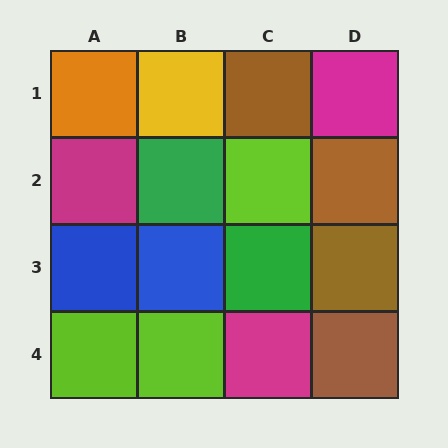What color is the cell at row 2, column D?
Brown.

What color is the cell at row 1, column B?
Yellow.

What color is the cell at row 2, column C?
Lime.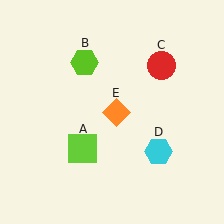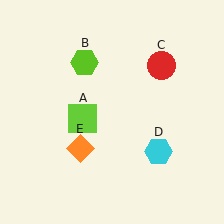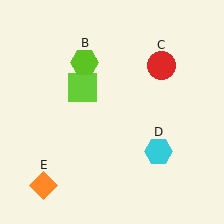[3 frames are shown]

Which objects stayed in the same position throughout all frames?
Lime hexagon (object B) and red circle (object C) and cyan hexagon (object D) remained stationary.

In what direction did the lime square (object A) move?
The lime square (object A) moved up.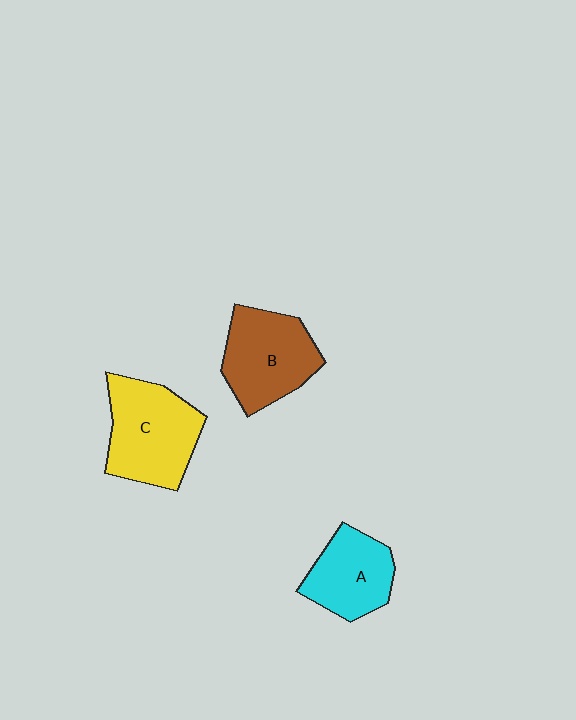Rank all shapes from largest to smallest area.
From largest to smallest: C (yellow), B (brown), A (cyan).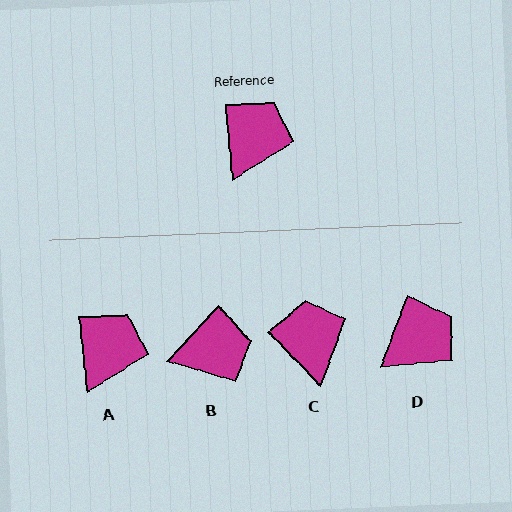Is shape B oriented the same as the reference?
No, it is off by about 48 degrees.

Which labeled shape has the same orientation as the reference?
A.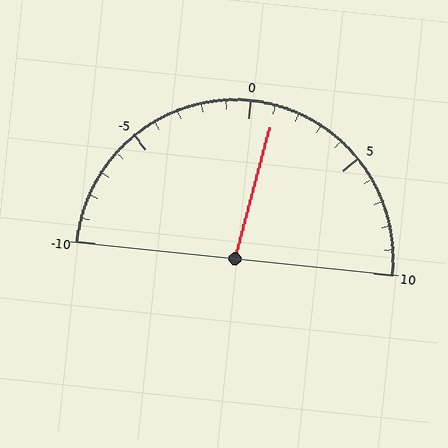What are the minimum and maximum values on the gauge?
The gauge ranges from -10 to 10.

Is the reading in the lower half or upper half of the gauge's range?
The reading is in the upper half of the range (-10 to 10).